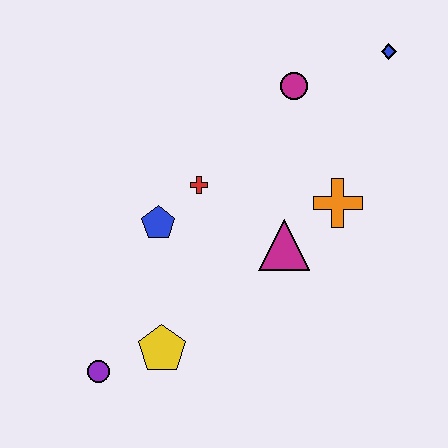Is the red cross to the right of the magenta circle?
No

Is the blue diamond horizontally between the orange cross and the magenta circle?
No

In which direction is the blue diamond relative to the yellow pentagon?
The blue diamond is above the yellow pentagon.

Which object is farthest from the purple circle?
The blue diamond is farthest from the purple circle.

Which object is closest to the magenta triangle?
The orange cross is closest to the magenta triangle.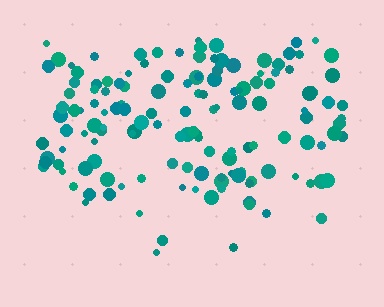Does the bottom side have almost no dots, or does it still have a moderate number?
Still a moderate number, just noticeably fewer than the top.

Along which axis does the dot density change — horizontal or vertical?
Vertical.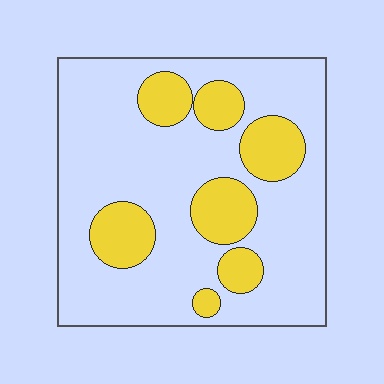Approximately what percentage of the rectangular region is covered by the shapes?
Approximately 25%.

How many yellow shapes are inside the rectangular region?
7.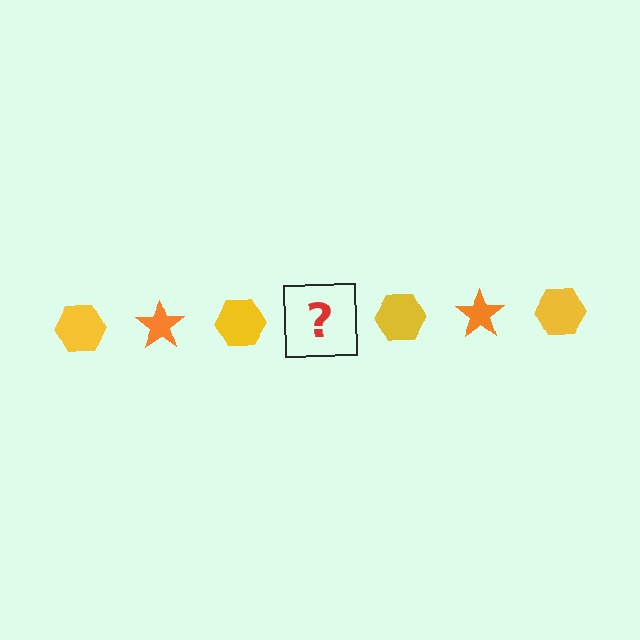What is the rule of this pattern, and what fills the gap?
The rule is that the pattern alternates between yellow hexagon and orange star. The gap should be filled with an orange star.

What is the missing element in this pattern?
The missing element is an orange star.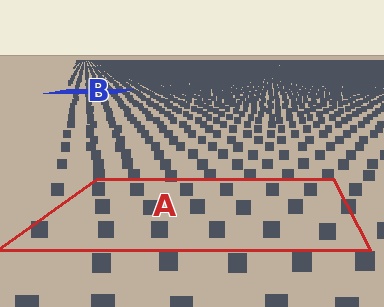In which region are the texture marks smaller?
The texture marks are smaller in region B, because it is farther away.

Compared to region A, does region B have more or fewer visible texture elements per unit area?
Region B has more texture elements per unit area — they are packed more densely because it is farther away.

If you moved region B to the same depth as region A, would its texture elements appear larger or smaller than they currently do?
They would appear larger. At a closer depth, the same texture elements are projected at a bigger on-screen size.